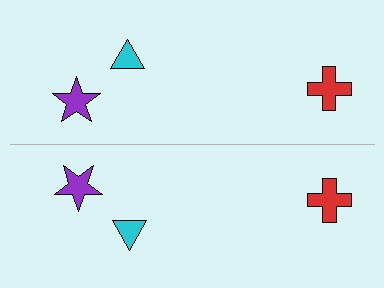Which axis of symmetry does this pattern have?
The pattern has a horizontal axis of symmetry running through the center of the image.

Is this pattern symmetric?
Yes, this pattern has bilateral (reflection) symmetry.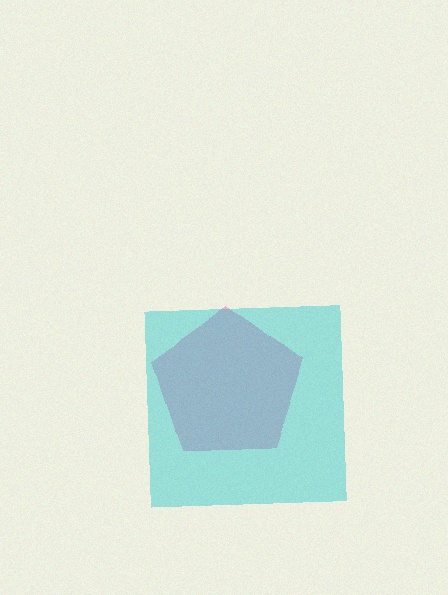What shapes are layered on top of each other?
The layered shapes are: a pink pentagon, a cyan square.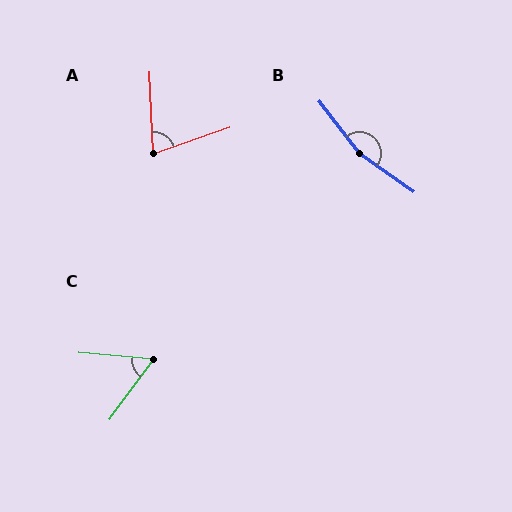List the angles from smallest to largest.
C (59°), A (73°), B (163°).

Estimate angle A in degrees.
Approximately 73 degrees.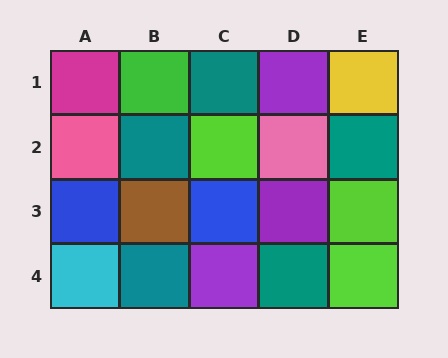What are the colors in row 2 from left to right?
Pink, teal, lime, pink, teal.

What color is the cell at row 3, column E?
Lime.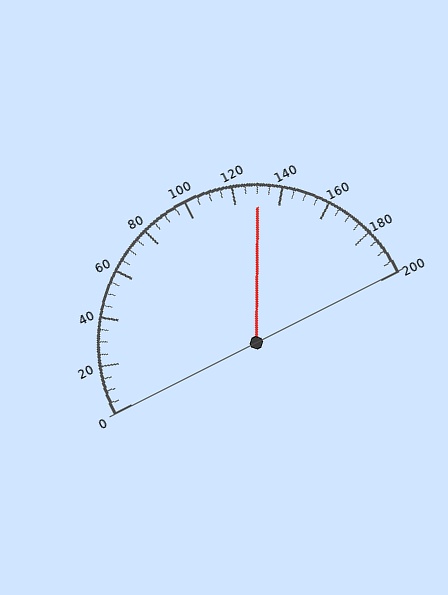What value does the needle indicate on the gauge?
The needle indicates approximately 130.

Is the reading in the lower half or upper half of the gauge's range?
The reading is in the upper half of the range (0 to 200).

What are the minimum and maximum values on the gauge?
The gauge ranges from 0 to 200.